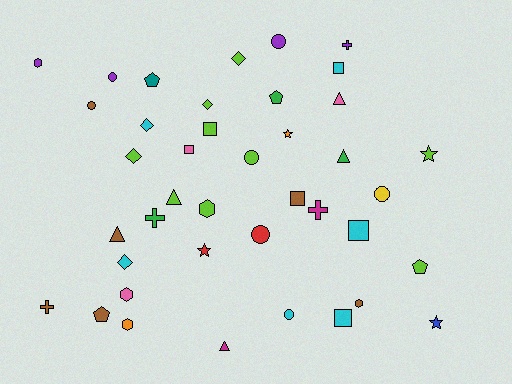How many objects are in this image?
There are 40 objects.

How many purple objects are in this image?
There are 4 purple objects.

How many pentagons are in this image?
There are 4 pentagons.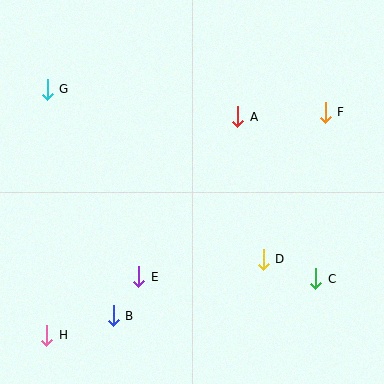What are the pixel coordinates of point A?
Point A is at (238, 117).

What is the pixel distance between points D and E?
The distance between D and E is 126 pixels.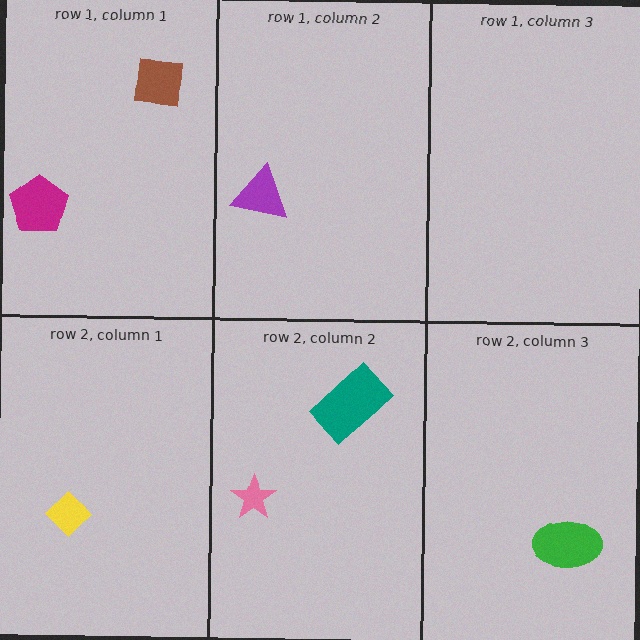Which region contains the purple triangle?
The row 1, column 2 region.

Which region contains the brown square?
The row 1, column 1 region.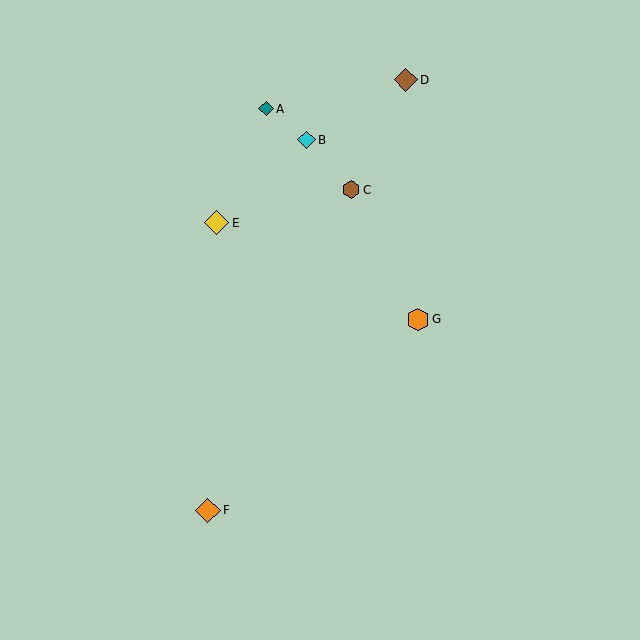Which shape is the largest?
The orange diamond (labeled F) is the largest.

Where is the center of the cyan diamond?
The center of the cyan diamond is at (307, 140).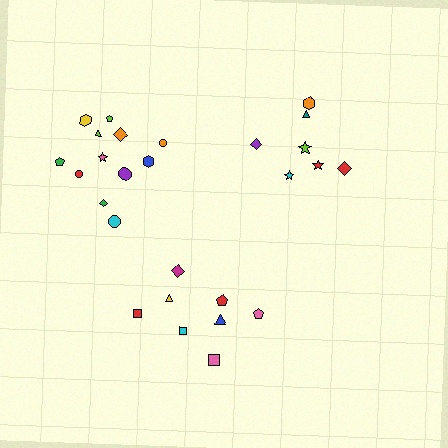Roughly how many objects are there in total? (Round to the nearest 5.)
Roughly 25 objects in total.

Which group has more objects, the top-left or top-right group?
The top-left group.